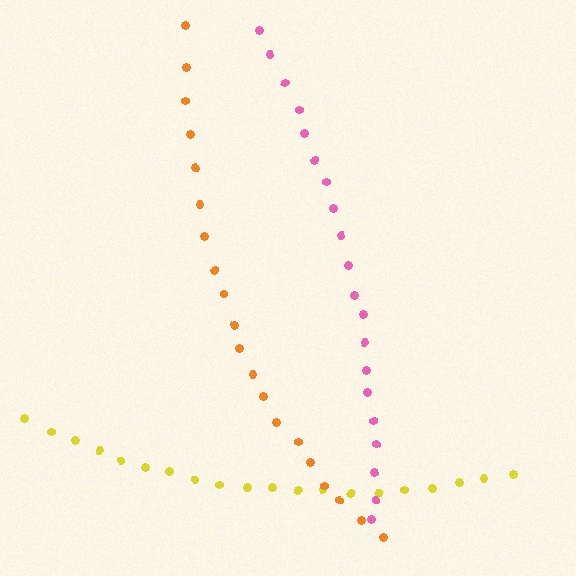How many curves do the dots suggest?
There are 3 distinct paths.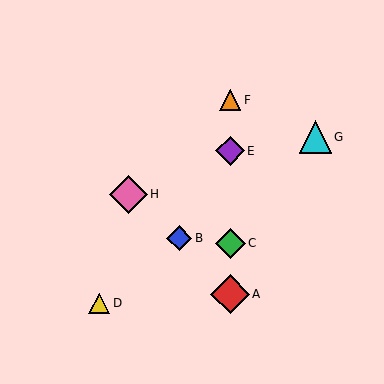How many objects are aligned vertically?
4 objects (A, C, E, F) are aligned vertically.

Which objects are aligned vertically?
Objects A, C, E, F are aligned vertically.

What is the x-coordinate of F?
Object F is at x≈230.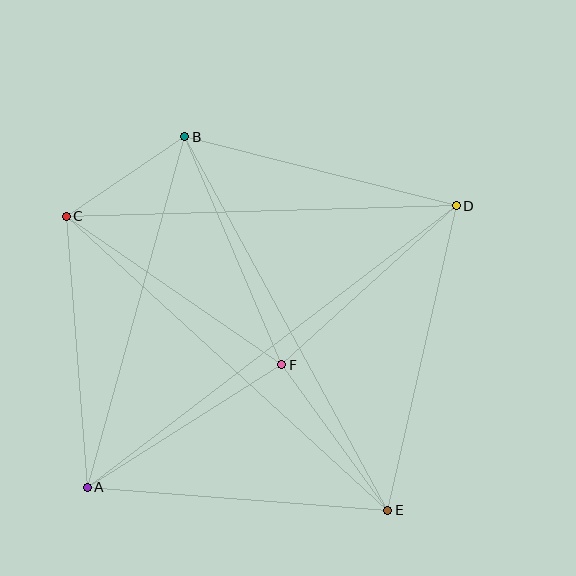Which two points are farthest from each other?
Points A and D are farthest from each other.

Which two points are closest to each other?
Points B and C are closest to each other.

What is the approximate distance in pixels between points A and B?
The distance between A and B is approximately 364 pixels.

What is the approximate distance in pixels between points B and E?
The distance between B and E is approximately 425 pixels.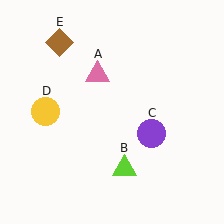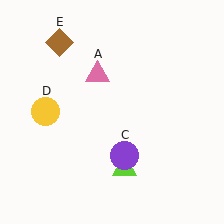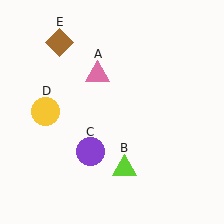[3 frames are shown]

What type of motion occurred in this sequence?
The purple circle (object C) rotated clockwise around the center of the scene.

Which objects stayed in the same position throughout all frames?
Pink triangle (object A) and lime triangle (object B) and yellow circle (object D) and brown diamond (object E) remained stationary.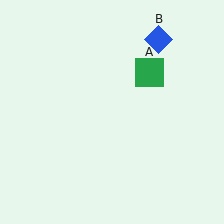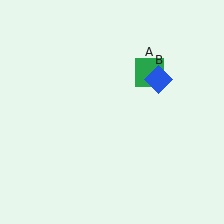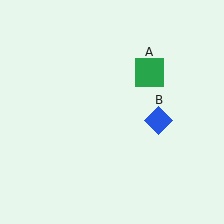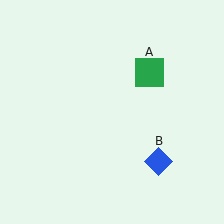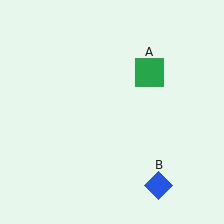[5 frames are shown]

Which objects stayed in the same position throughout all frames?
Green square (object A) remained stationary.